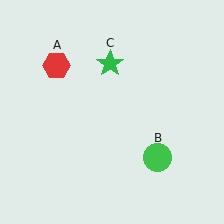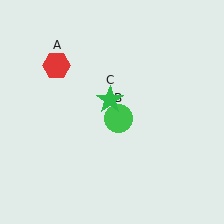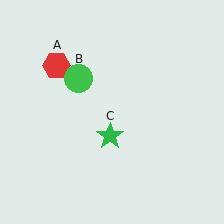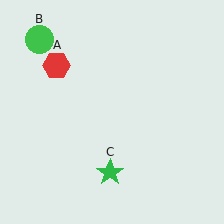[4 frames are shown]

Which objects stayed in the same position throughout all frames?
Red hexagon (object A) remained stationary.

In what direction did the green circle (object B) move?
The green circle (object B) moved up and to the left.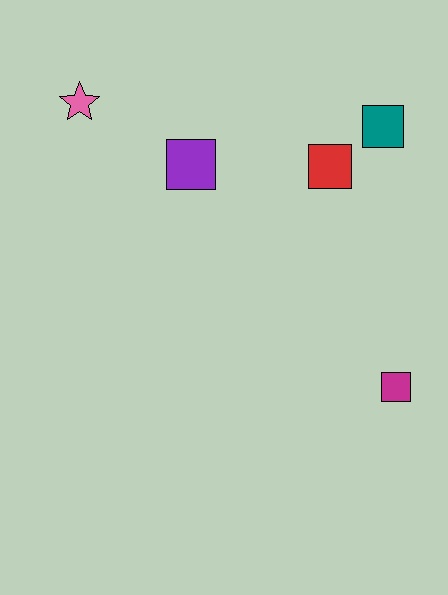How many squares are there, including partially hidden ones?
There are 4 squares.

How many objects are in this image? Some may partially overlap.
There are 5 objects.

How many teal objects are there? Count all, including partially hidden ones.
There is 1 teal object.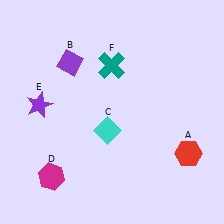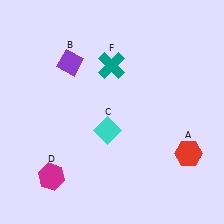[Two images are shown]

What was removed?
The purple star (E) was removed in Image 2.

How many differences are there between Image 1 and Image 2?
There is 1 difference between the two images.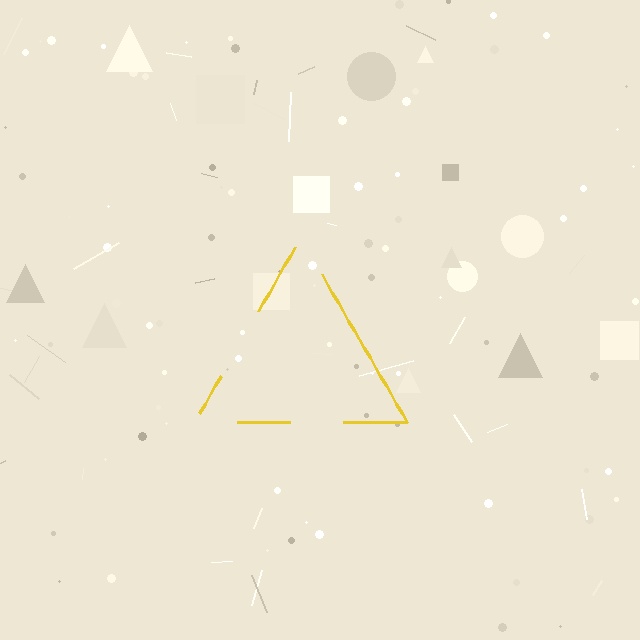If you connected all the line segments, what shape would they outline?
They would outline a triangle.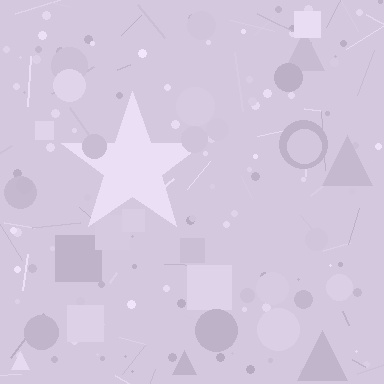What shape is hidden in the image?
A star is hidden in the image.